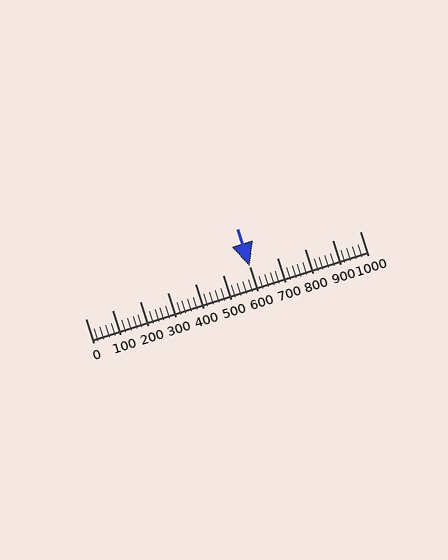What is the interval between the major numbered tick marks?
The major tick marks are spaced 100 units apart.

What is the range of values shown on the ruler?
The ruler shows values from 0 to 1000.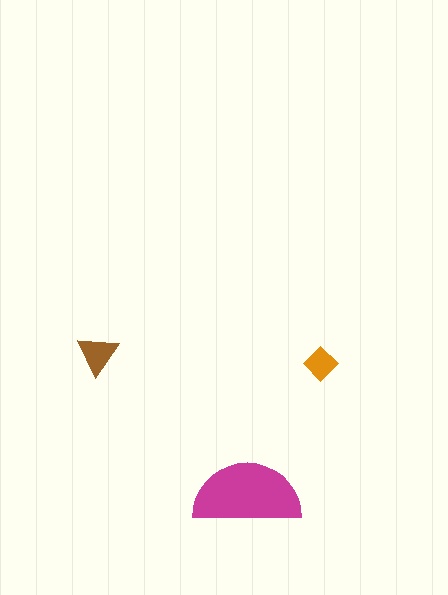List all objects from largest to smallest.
The magenta semicircle, the brown triangle, the orange diamond.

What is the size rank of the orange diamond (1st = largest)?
3rd.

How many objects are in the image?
There are 3 objects in the image.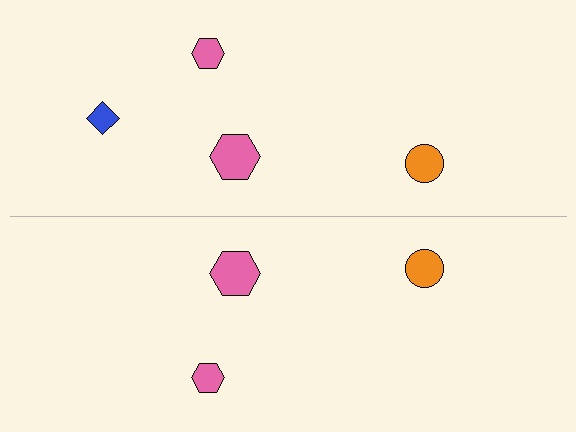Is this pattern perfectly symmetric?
No, the pattern is not perfectly symmetric. A blue diamond is missing from the bottom side.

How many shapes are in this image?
There are 7 shapes in this image.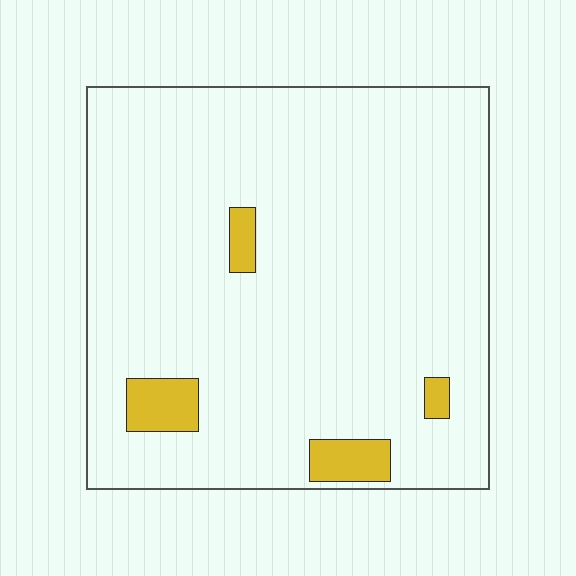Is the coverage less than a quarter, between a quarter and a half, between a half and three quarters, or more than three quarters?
Less than a quarter.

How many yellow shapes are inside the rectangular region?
4.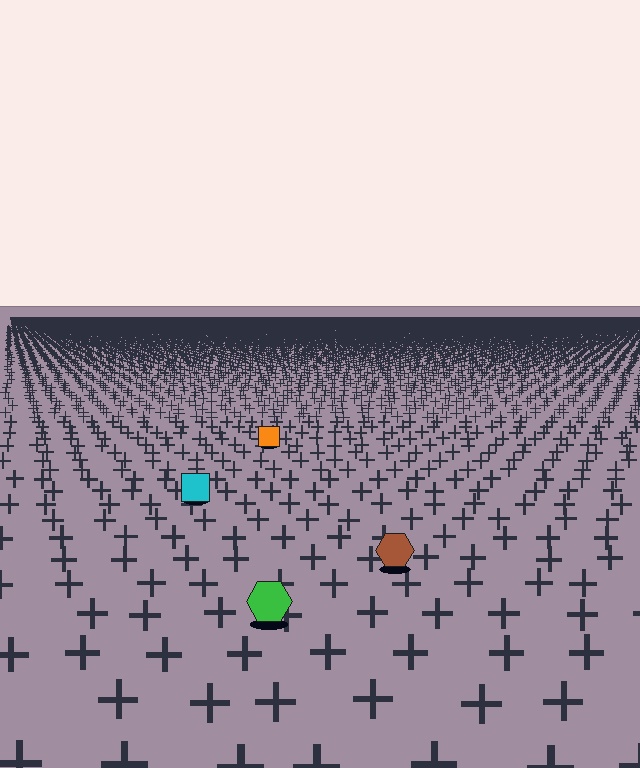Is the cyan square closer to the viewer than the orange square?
Yes. The cyan square is closer — you can tell from the texture gradient: the ground texture is coarser near it.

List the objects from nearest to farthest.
From nearest to farthest: the green hexagon, the brown hexagon, the cyan square, the orange square.